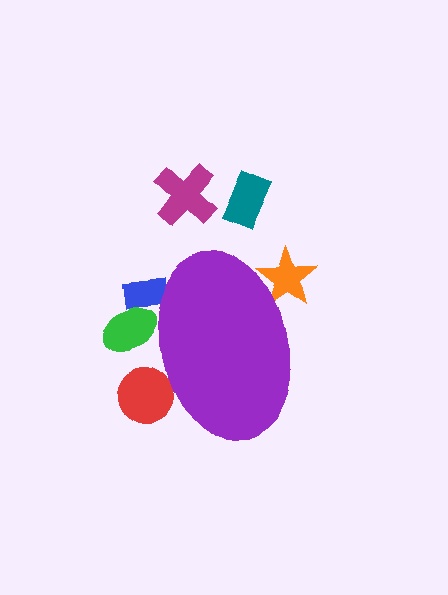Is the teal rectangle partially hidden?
No, the teal rectangle is fully visible.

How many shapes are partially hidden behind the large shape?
4 shapes are partially hidden.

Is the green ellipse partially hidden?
Yes, the green ellipse is partially hidden behind the purple ellipse.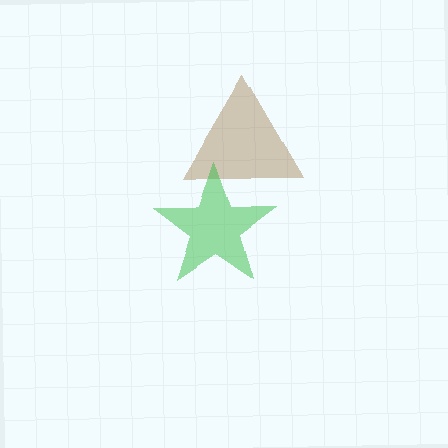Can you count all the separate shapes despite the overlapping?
Yes, there are 2 separate shapes.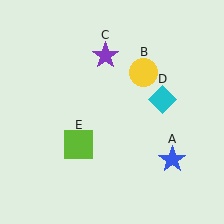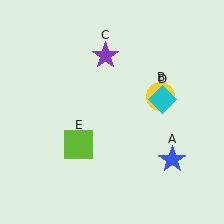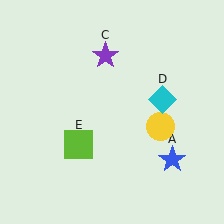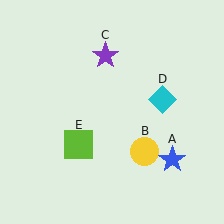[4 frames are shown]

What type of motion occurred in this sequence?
The yellow circle (object B) rotated clockwise around the center of the scene.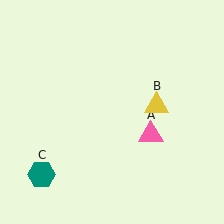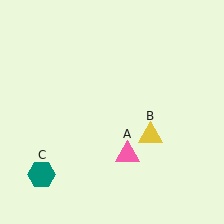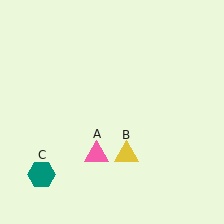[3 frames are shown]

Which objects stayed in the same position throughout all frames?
Teal hexagon (object C) remained stationary.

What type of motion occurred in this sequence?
The pink triangle (object A), yellow triangle (object B) rotated clockwise around the center of the scene.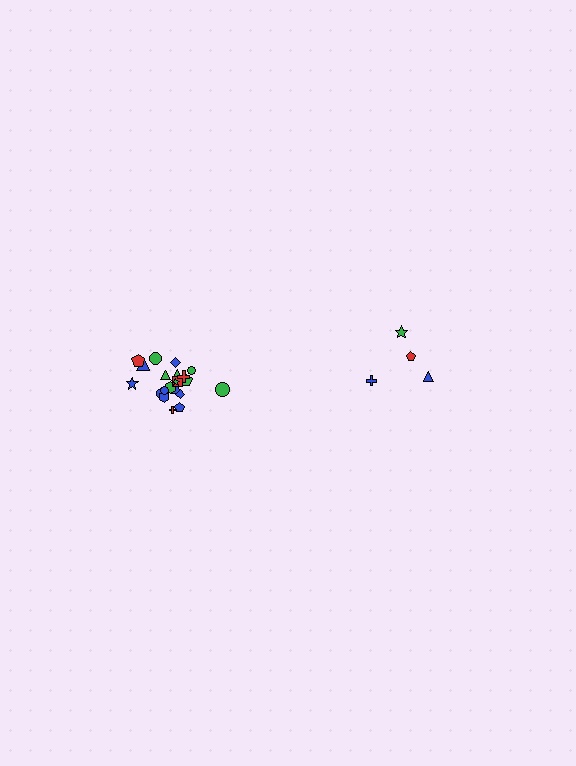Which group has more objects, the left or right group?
The left group.